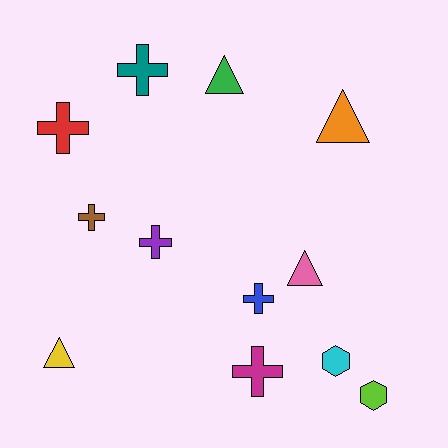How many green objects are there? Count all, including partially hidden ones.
There is 1 green object.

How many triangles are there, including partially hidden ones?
There are 4 triangles.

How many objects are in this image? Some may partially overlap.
There are 12 objects.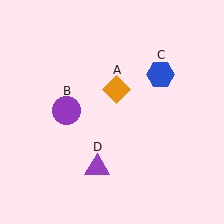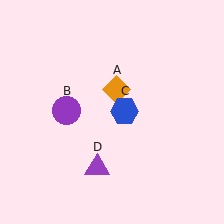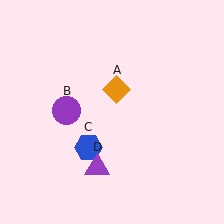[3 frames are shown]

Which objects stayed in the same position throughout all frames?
Orange diamond (object A) and purple circle (object B) and purple triangle (object D) remained stationary.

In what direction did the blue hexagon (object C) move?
The blue hexagon (object C) moved down and to the left.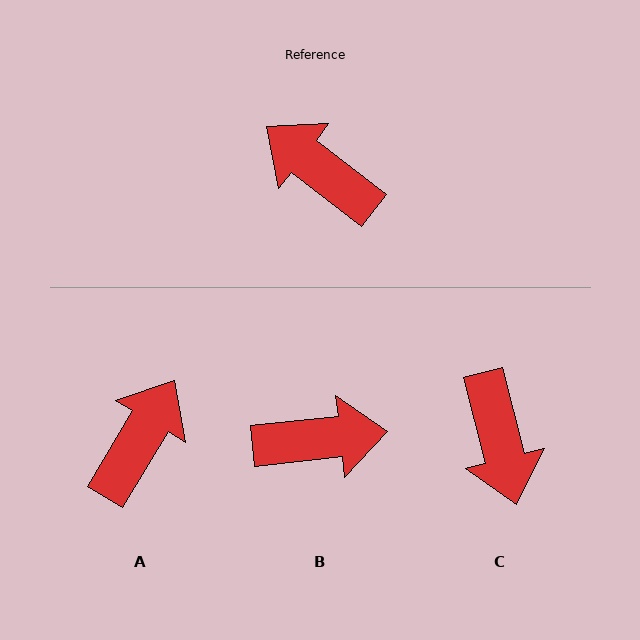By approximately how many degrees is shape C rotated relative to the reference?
Approximately 142 degrees counter-clockwise.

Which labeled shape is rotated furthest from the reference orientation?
C, about 142 degrees away.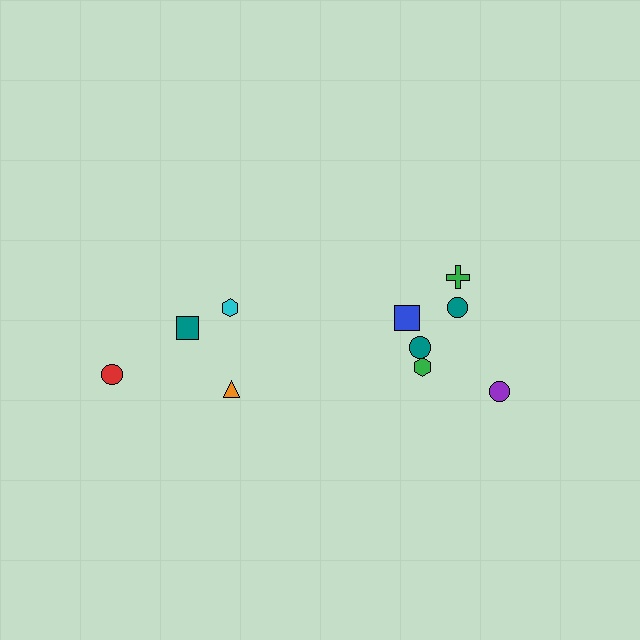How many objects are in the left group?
There are 4 objects.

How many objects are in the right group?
There are 6 objects.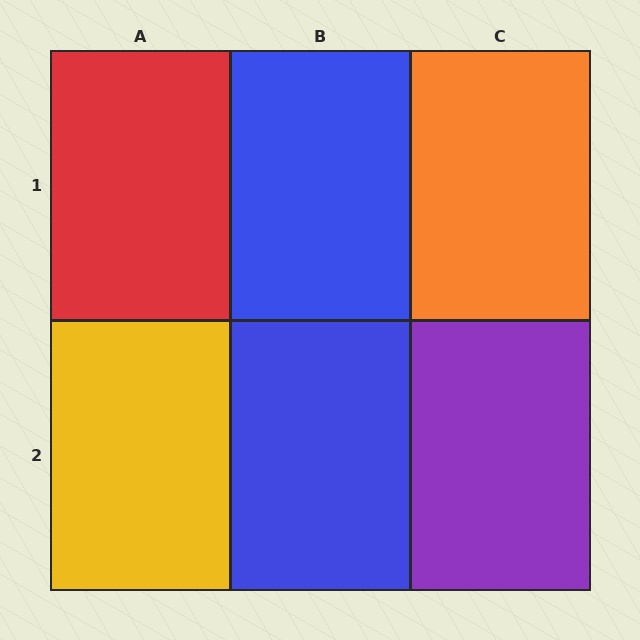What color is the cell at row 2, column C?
Purple.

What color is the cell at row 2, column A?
Yellow.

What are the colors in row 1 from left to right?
Red, blue, orange.